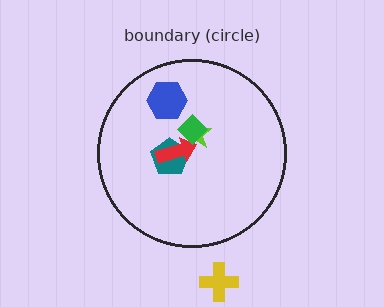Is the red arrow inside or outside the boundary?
Inside.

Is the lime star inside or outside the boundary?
Inside.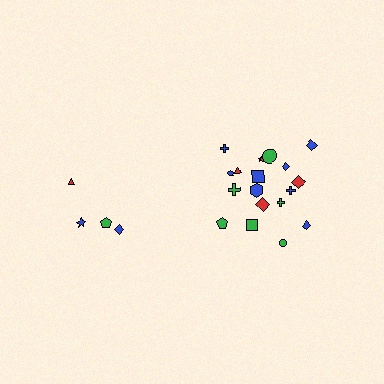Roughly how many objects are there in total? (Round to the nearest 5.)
Roughly 20 objects in total.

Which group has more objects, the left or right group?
The right group.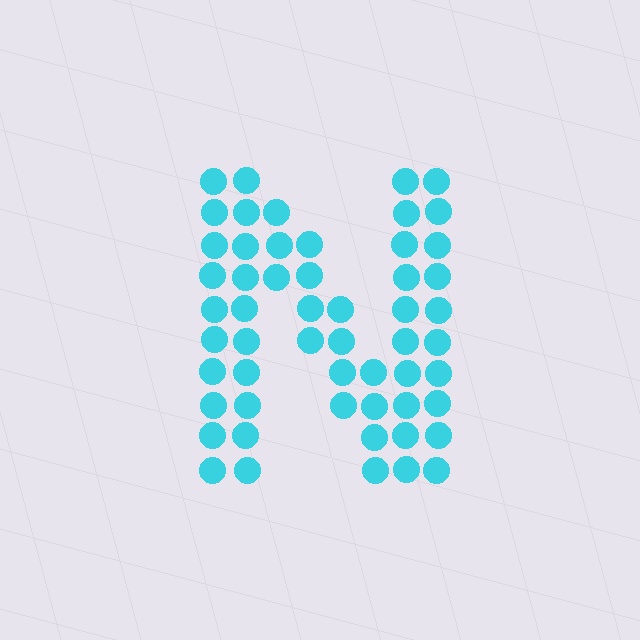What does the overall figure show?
The overall figure shows the letter N.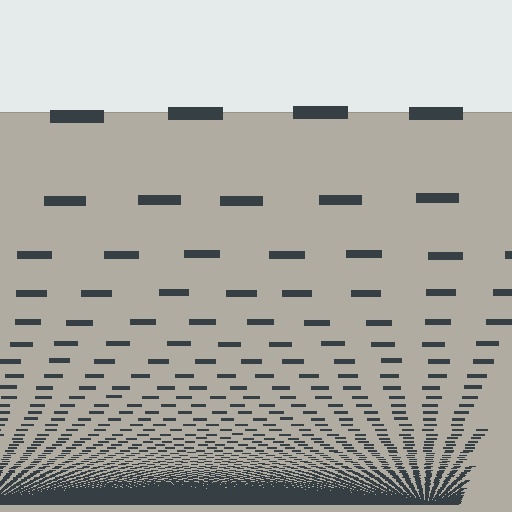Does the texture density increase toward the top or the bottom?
Density increases toward the bottom.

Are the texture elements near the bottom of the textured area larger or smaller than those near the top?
Smaller. The gradient is inverted — elements near the bottom are smaller and denser.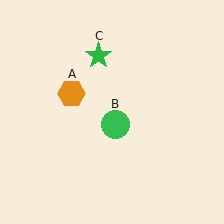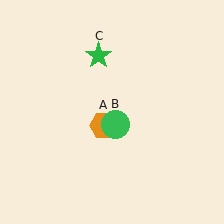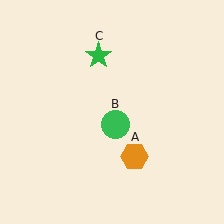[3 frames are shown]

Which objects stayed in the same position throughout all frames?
Green circle (object B) and green star (object C) remained stationary.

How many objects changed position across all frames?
1 object changed position: orange hexagon (object A).